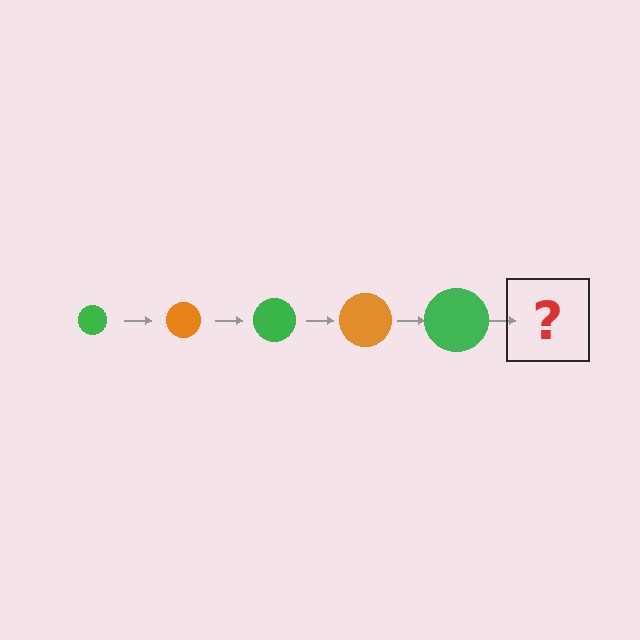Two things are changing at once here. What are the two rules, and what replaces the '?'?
The two rules are that the circle grows larger each step and the color cycles through green and orange. The '?' should be an orange circle, larger than the previous one.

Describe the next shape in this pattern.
It should be an orange circle, larger than the previous one.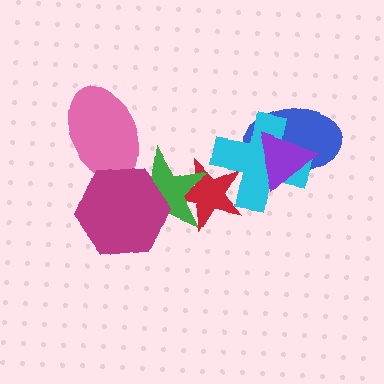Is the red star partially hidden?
Yes, it is partially covered by another shape.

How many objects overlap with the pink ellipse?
2 objects overlap with the pink ellipse.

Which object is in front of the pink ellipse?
The magenta hexagon is in front of the pink ellipse.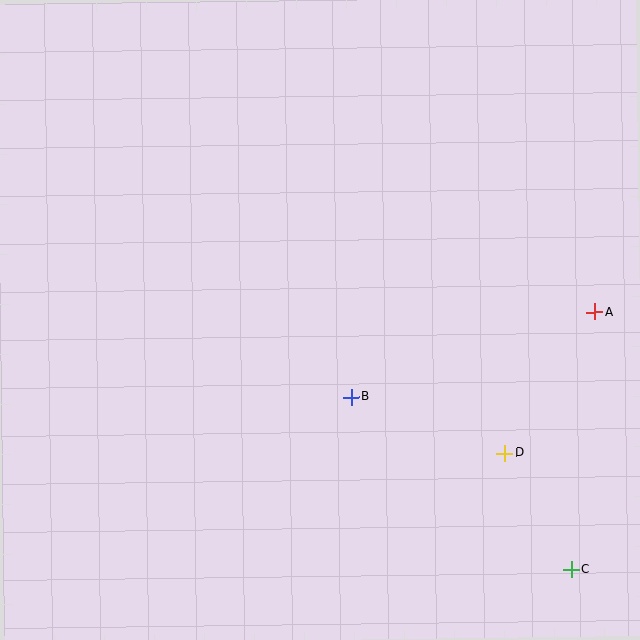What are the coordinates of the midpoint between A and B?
The midpoint between A and B is at (473, 354).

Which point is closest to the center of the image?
Point B at (351, 397) is closest to the center.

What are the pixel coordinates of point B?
Point B is at (351, 397).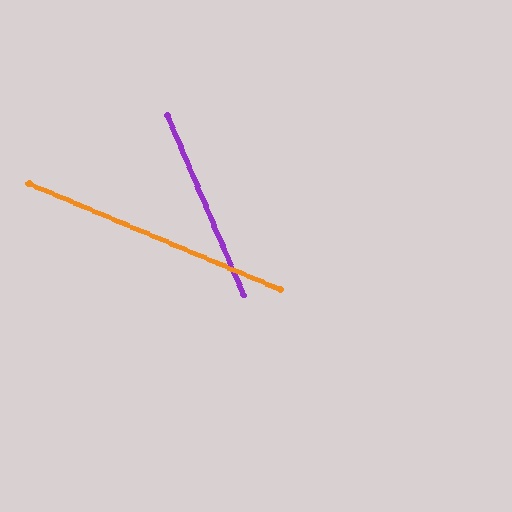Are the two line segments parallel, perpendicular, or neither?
Neither parallel nor perpendicular — they differ by about 44°.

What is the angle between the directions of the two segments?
Approximately 44 degrees.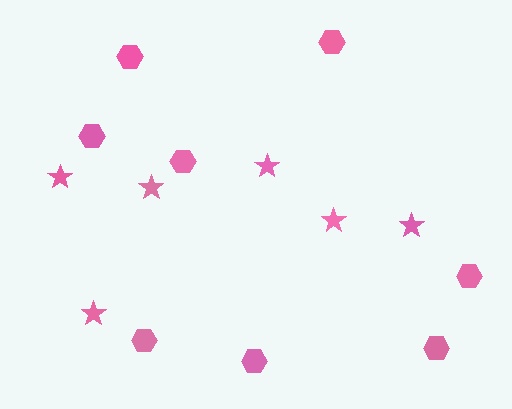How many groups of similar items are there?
There are 2 groups: one group of hexagons (8) and one group of stars (6).